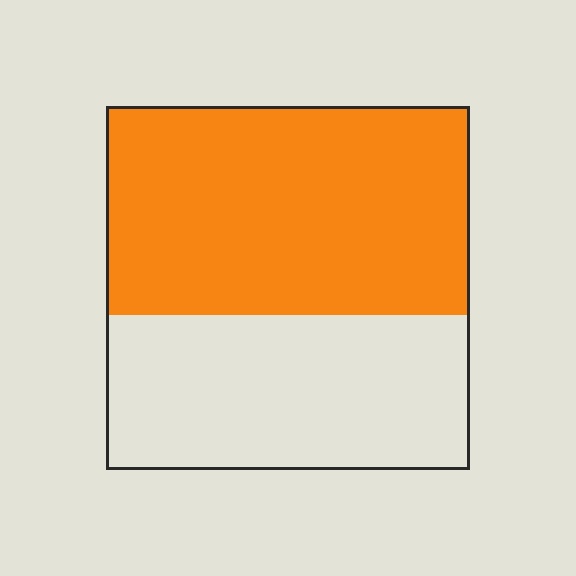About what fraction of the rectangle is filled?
About three fifths (3/5).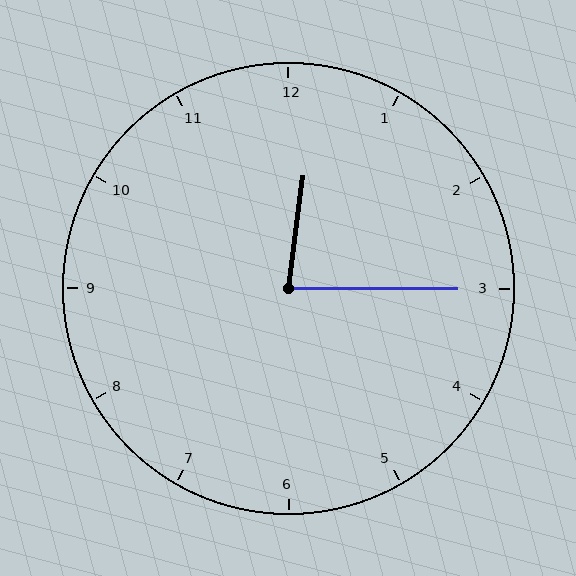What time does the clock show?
12:15.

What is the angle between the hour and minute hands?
Approximately 82 degrees.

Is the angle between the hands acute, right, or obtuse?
It is acute.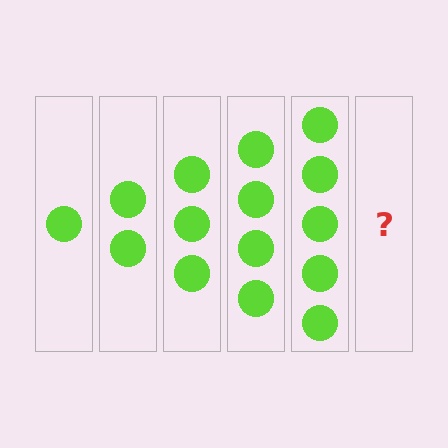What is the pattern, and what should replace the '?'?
The pattern is that each step adds one more circle. The '?' should be 6 circles.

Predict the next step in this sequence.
The next step is 6 circles.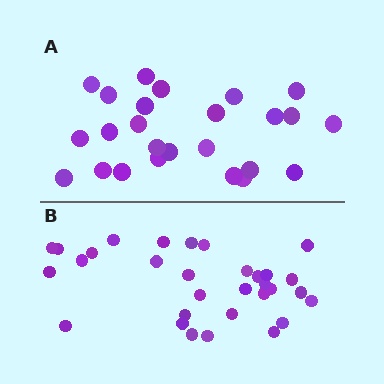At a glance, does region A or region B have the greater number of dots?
Region B (the bottom region) has more dots.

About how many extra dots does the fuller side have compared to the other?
Region B has about 6 more dots than region A.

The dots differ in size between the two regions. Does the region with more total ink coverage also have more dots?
No. Region A has more total ink coverage because its dots are larger, but region B actually contains more individual dots. Total area can be misleading — the number of items is what matters here.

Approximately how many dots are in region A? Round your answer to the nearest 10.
About 20 dots. (The exact count is 25, which rounds to 20.)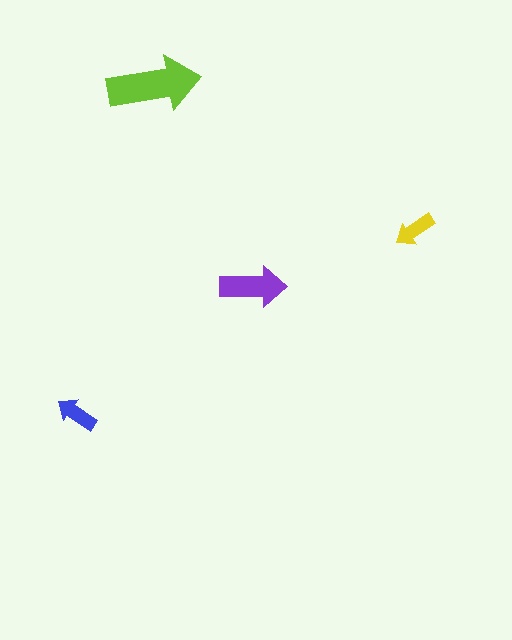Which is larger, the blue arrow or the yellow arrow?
The blue one.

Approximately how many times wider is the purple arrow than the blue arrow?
About 1.5 times wider.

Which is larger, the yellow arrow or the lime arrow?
The lime one.